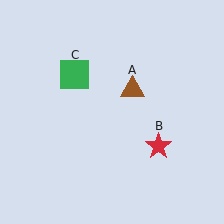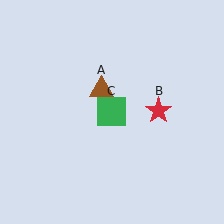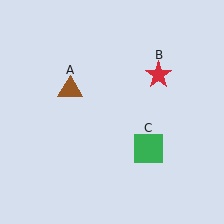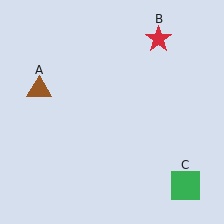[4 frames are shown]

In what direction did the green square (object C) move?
The green square (object C) moved down and to the right.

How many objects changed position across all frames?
3 objects changed position: brown triangle (object A), red star (object B), green square (object C).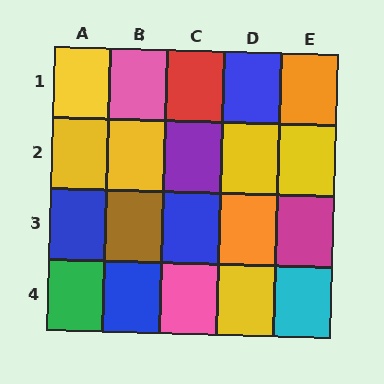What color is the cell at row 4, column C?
Pink.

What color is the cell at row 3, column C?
Blue.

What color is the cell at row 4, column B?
Blue.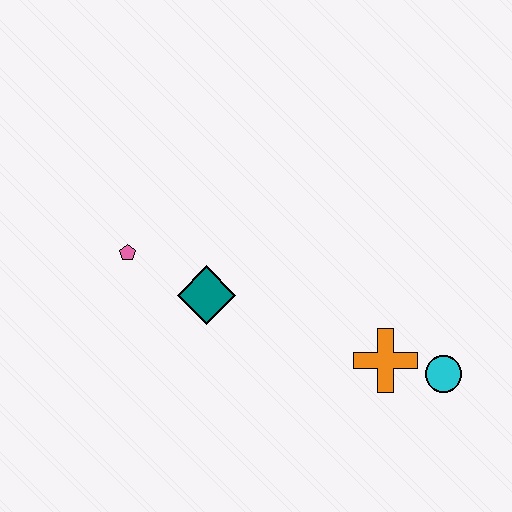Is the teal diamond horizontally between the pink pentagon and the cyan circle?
Yes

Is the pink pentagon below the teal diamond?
No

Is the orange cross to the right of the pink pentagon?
Yes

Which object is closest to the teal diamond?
The pink pentagon is closest to the teal diamond.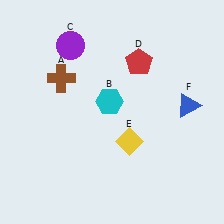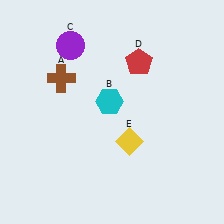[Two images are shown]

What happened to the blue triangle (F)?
The blue triangle (F) was removed in Image 2. It was in the top-right area of Image 1.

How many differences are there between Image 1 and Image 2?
There is 1 difference between the two images.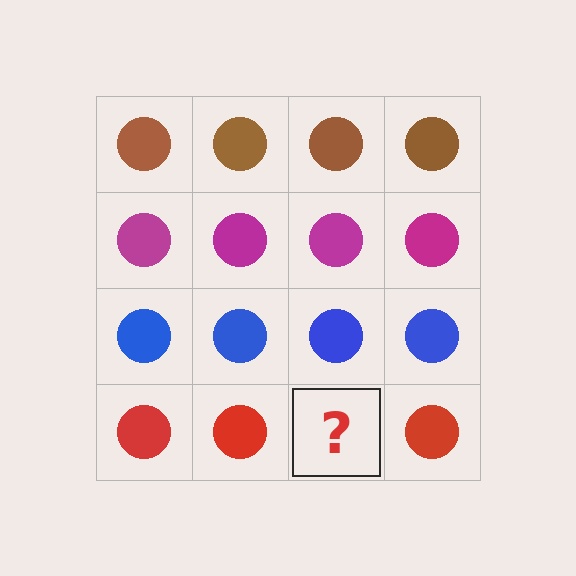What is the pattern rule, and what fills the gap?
The rule is that each row has a consistent color. The gap should be filled with a red circle.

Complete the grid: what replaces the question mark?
The question mark should be replaced with a red circle.